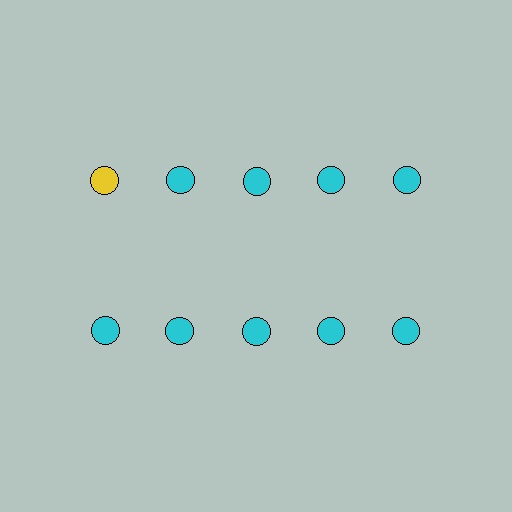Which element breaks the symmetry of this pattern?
The yellow circle in the top row, leftmost column breaks the symmetry. All other shapes are cyan circles.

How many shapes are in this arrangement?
There are 10 shapes arranged in a grid pattern.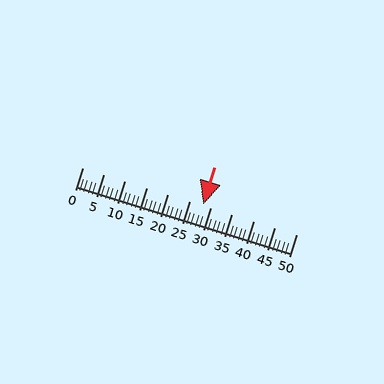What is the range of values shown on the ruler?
The ruler shows values from 0 to 50.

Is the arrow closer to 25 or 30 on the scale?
The arrow is closer to 30.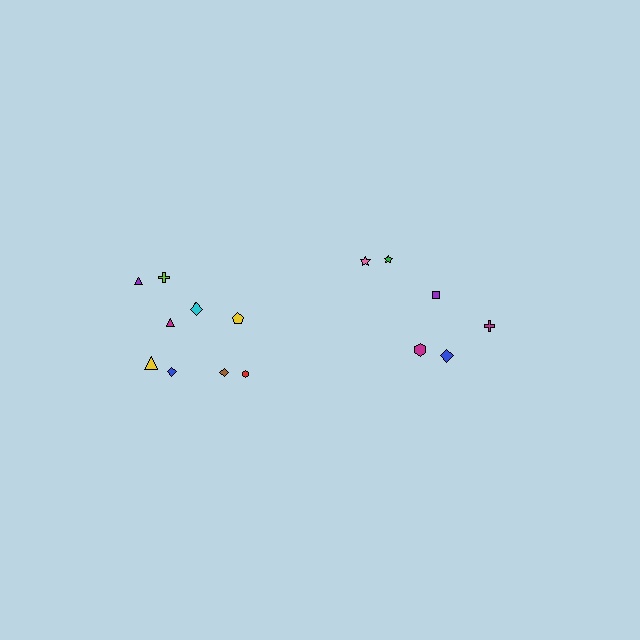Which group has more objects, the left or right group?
The left group.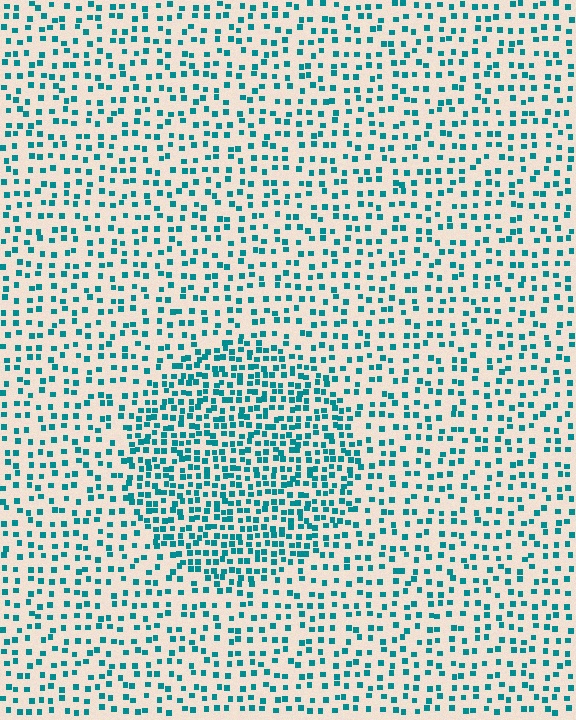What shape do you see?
I see a circle.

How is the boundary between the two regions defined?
The boundary is defined by a change in element density (approximately 1.9x ratio). All elements are the same color, size, and shape.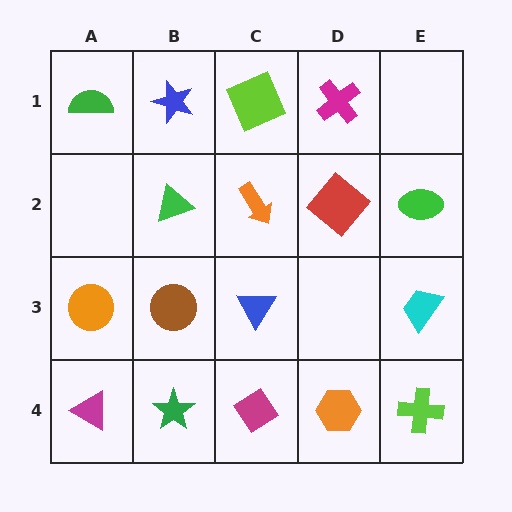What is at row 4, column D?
An orange hexagon.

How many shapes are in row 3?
4 shapes.